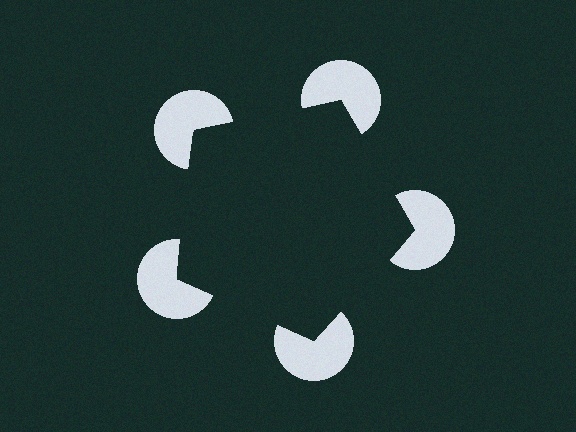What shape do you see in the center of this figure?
An illusory pentagon — its edges are inferred from the aligned wedge cuts in the pac-man discs, not physically drawn.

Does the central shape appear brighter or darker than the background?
It typically appears slightly darker than the background, even though no actual brightness change is drawn.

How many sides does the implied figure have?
5 sides.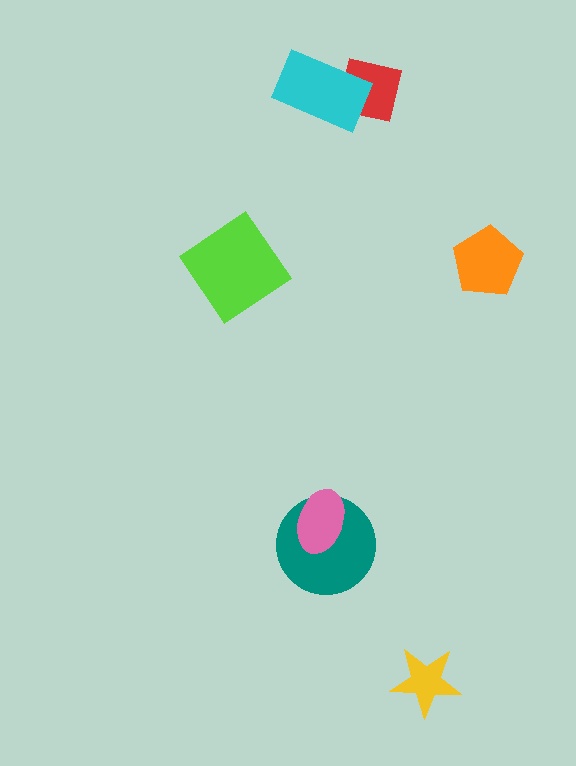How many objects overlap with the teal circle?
1 object overlaps with the teal circle.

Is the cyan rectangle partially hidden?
No, no other shape covers it.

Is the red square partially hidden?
Yes, it is partially covered by another shape.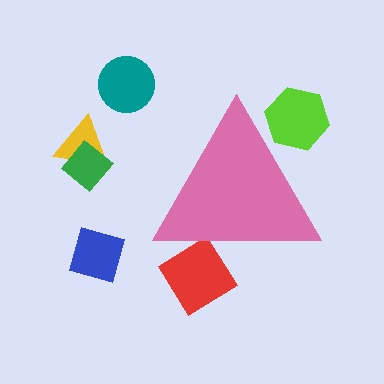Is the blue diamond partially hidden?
No, the blue diamond is fully visible.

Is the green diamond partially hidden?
No, the green diamond is fully visible.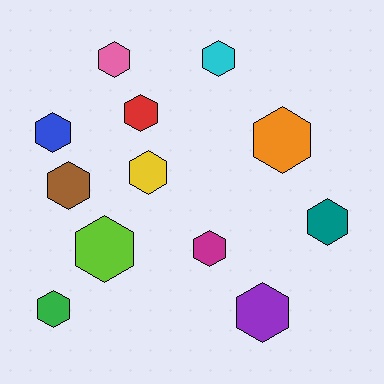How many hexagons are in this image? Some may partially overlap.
There are 12 hexagons.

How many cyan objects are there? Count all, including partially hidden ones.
There is 1 cyan object.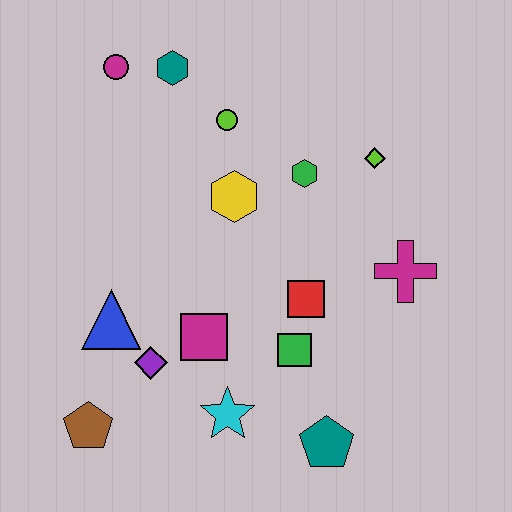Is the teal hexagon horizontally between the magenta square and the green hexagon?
No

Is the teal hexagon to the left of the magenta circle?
No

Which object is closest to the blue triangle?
The purple diamond is closest to the blue triangle.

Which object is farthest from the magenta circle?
The teal pentagon is farthest from the magenta circle.